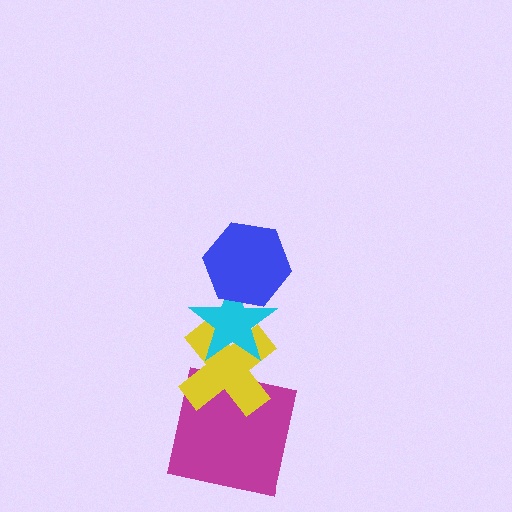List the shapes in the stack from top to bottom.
From top to bottom: the blue hexagon, the cyan star, the yellow cross, the magenta square.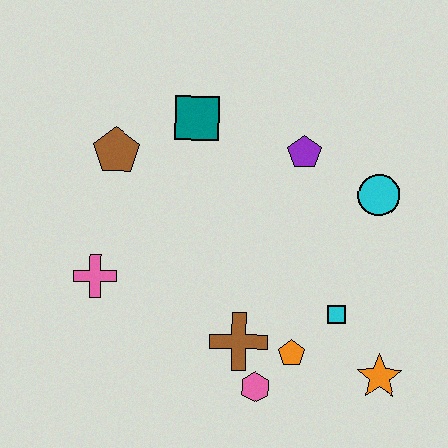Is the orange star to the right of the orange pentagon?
Yes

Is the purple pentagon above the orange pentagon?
Yes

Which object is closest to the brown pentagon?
The teal square is closest to the brown pentagon.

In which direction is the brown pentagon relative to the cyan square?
The brown pentagon is to the left of the cyan square.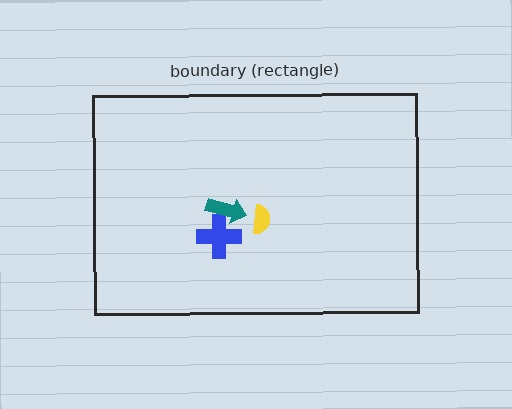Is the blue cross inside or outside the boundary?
Inside.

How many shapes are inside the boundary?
3 inside, 0 outside.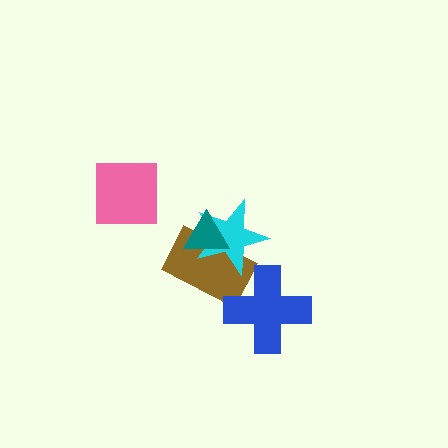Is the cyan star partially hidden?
Yes, it is partially covered by another shape.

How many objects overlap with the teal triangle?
2 objects overlap with the teal triangle.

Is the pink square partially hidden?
No, no other shape covers it.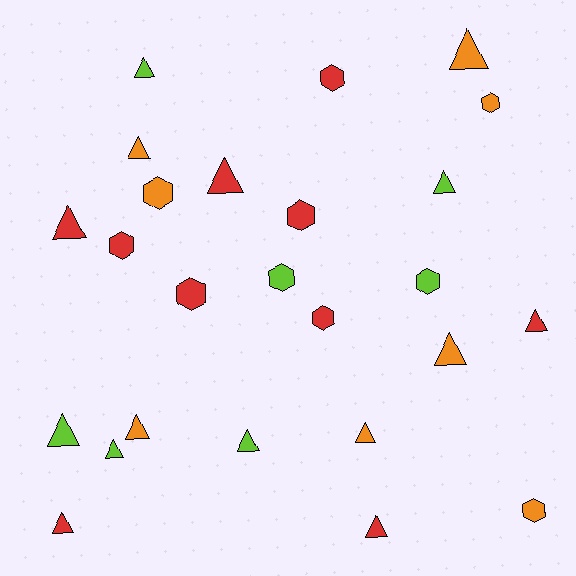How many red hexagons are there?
There are 5 red hexagons.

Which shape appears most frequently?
Triangle, with 15 objects.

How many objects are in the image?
There are 25 objects.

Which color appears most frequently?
Red, with 10 objects.